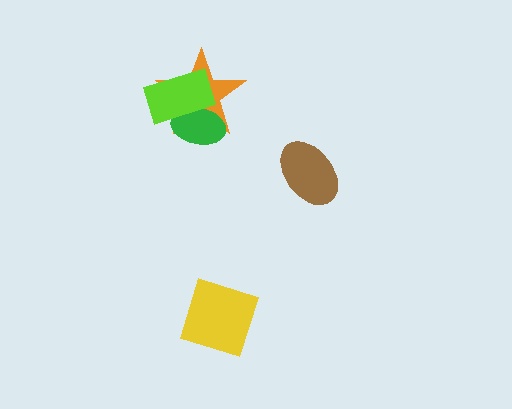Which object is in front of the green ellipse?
The lime rectangle is in front of the green ellipse.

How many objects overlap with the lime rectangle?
2 objects overlap with the lime rectangle.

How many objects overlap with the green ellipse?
2 objects overlap with the green ellipse.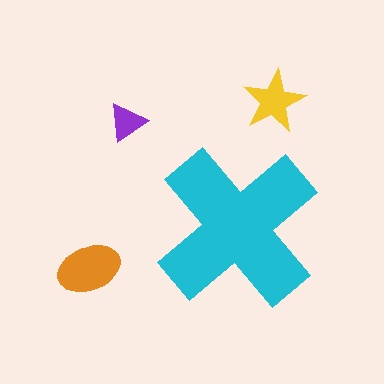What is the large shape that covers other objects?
A cyan cross.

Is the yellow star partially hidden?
No, the yellow star is fully visible.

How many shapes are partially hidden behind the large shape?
0 shapes are partially hidden.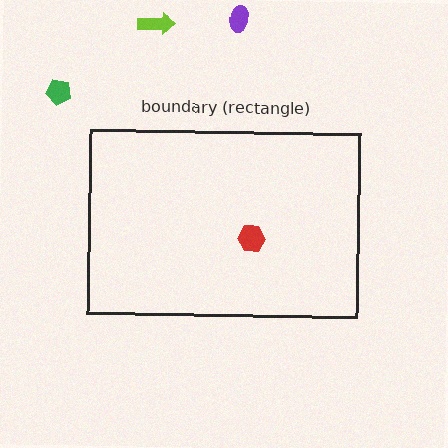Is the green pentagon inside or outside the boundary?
Outside.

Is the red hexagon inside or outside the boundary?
Inside.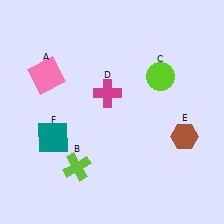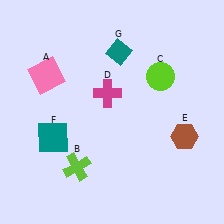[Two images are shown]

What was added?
A teal diamond (G) was added in Image 2.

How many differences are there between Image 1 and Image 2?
There is 1 difference between the two images.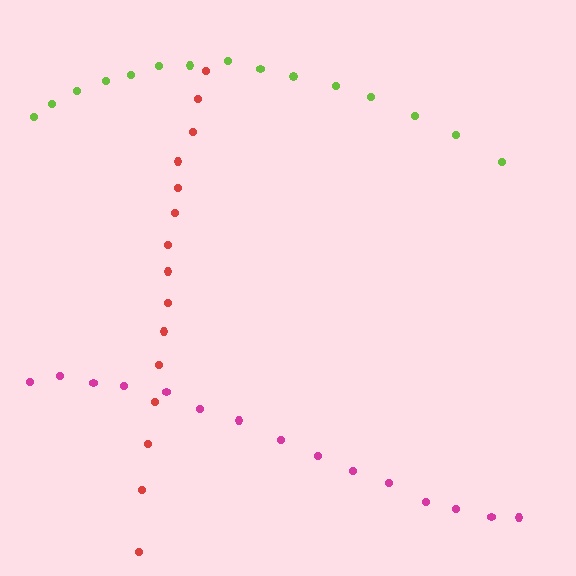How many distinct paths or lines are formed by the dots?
There are 3 distinct paths.